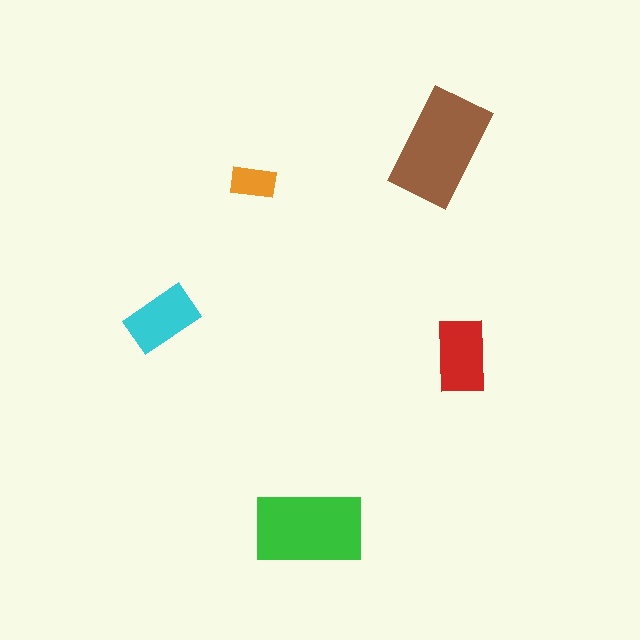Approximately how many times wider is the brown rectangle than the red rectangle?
About 1.5 times wider.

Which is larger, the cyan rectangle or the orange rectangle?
The cyan one.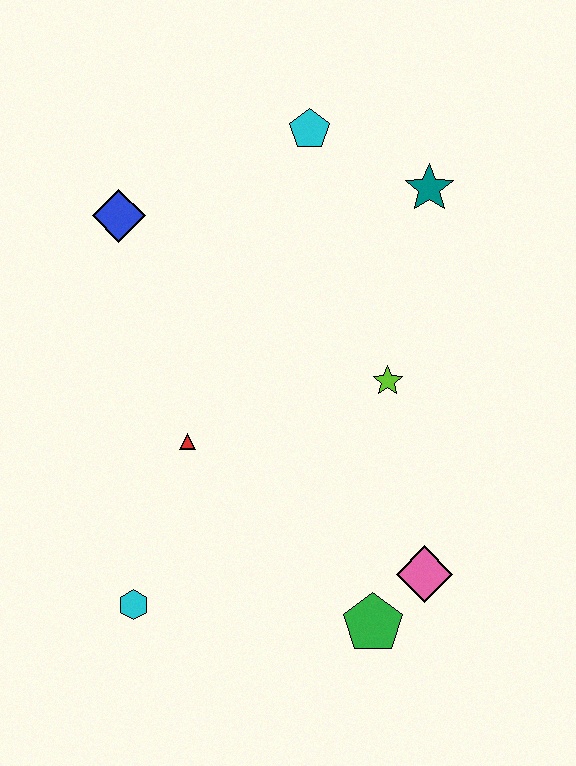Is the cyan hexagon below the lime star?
Yes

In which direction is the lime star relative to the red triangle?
The lime star is to the right of the red triangle.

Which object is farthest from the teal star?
The cyan hexagon is farthest from the teal star.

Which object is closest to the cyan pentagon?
The teal star is closest to the cyan pentagon.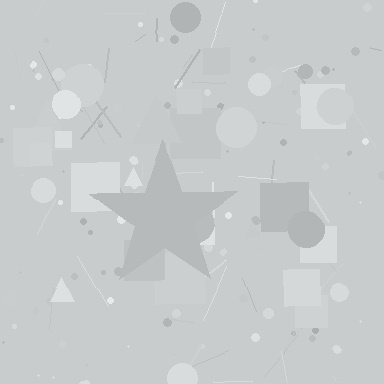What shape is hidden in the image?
A star is hidden in the image.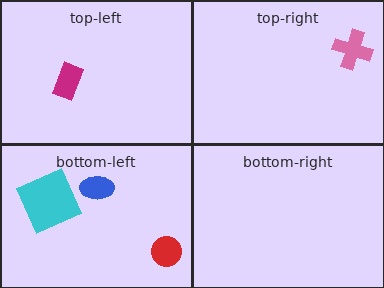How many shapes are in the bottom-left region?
3.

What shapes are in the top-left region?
The magenta rectangle.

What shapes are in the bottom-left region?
The red circle, the cyan square, the blue ellipse.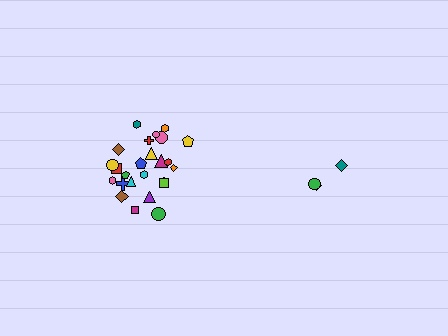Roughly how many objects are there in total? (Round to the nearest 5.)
Roughly 30 objects in total.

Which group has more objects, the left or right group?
The left group.